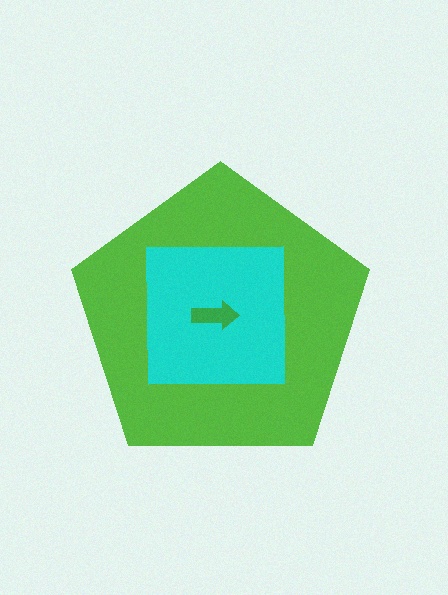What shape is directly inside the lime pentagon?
The cyan square.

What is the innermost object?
The green arrow.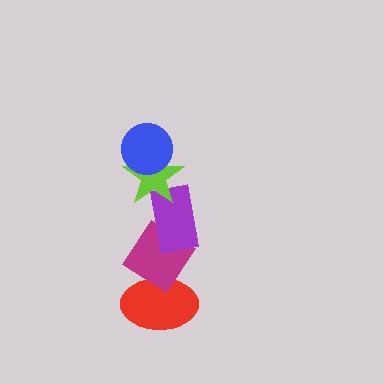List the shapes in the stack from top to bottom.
From top to bottom: the blue circle, the lime star, the purple rectangle, the magenta diamond, the red ellipse.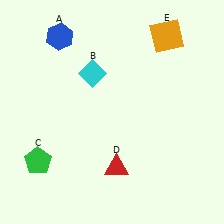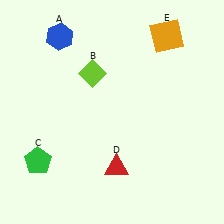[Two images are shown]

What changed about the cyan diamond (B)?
In Image 1, B is cyan. In Image 2, it changed to lime.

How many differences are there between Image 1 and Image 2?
There is 1 difference between the two images.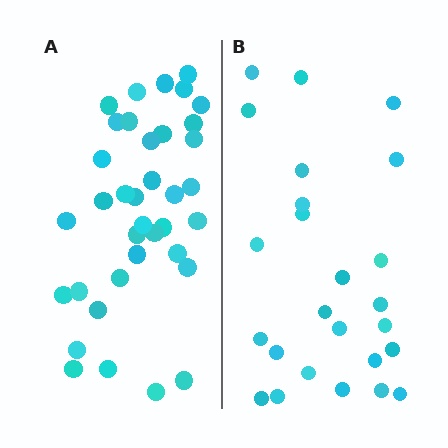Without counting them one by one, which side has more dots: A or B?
Region A (the left region) has more dots.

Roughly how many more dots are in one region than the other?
Region A has roughly 12 or so more dots than region B.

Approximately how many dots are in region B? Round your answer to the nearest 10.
About 20 dots. (The exact count is 25, which rounds to 20.)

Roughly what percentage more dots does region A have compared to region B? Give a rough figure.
About 50% more.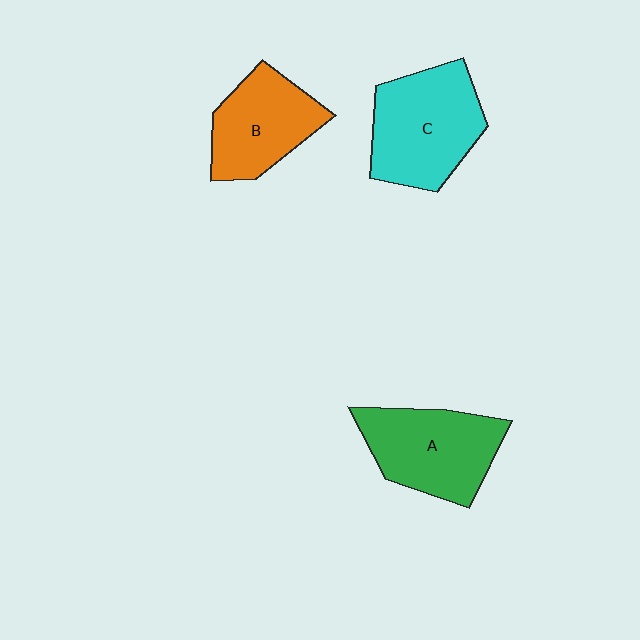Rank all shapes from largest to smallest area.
From largest to smallest: C (cyan), A (green), B (orange).